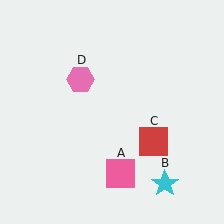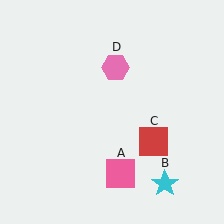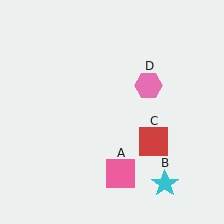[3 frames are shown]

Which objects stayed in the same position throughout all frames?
Pink square (object A) and cyan star (object B) and red square (object C) remained stationary.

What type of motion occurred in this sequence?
The pink hexagon (object D) rotated clockwise around the center of the scene.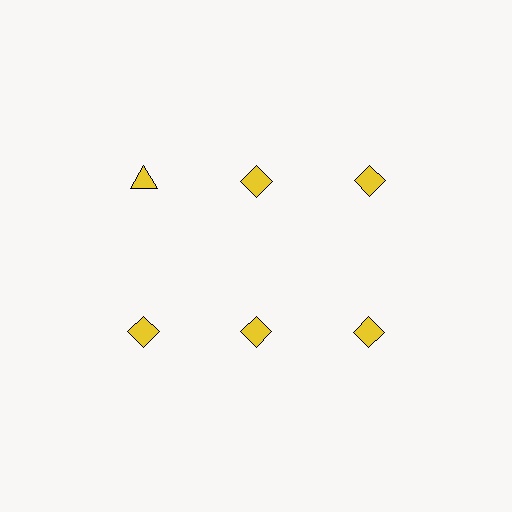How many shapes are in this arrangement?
There are 6 shapes arranged in a grid pattern.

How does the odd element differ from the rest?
It has a different shape: triangle instead of diamond.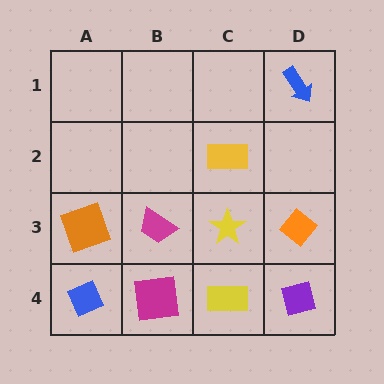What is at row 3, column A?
An orange square.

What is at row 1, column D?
A blue arrow.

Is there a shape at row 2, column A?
No, that cell is empty.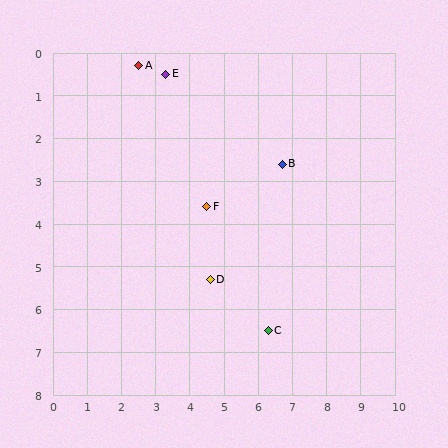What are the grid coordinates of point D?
Point D is at approximately (4.6, 5.3).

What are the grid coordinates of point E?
Point E is at approximately (3.3, 0.5).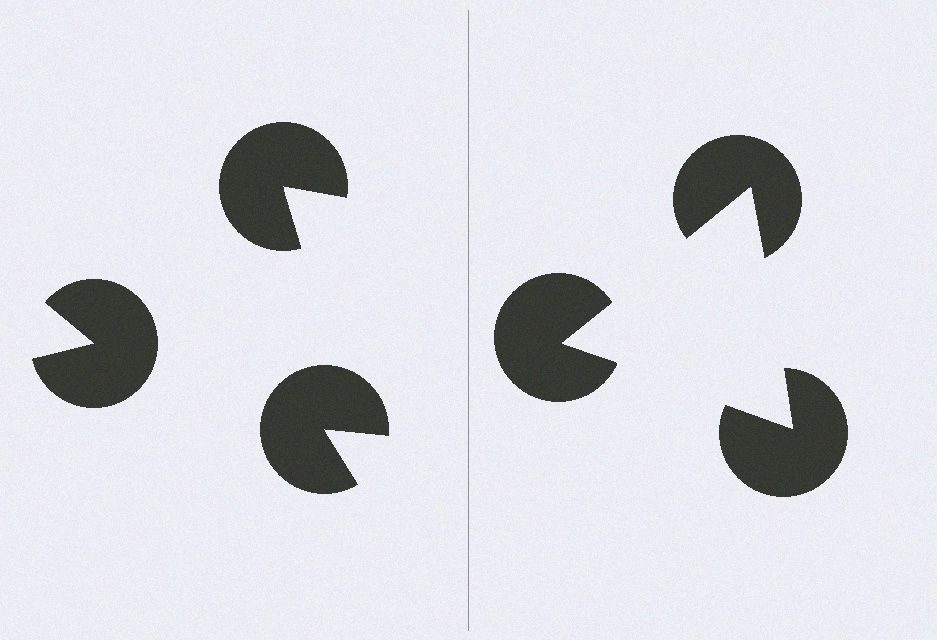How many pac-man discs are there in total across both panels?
6 — 3 on each side.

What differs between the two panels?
The pac-man discs are positioned identically on both sides; only the wedge orientations differ. On the right they align to a triangle; on the left they are misaligned.